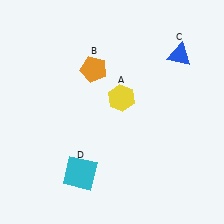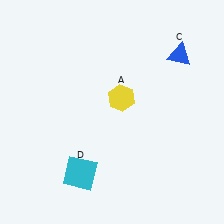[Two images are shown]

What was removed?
The orange pentagon (B) was removed in Image 2.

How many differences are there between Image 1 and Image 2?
There is 1 difference between the two images.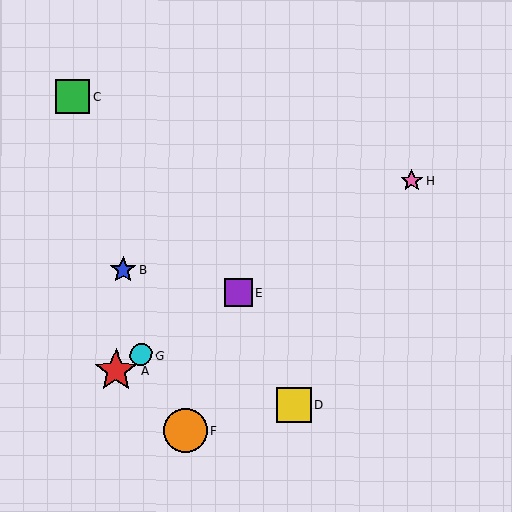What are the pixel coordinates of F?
Object F is at (186, 430).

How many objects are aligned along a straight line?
4 objects (A, E, G, H) are aligned along a straight line.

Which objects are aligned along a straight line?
Objects A, E, G, H are aligned along a straight line.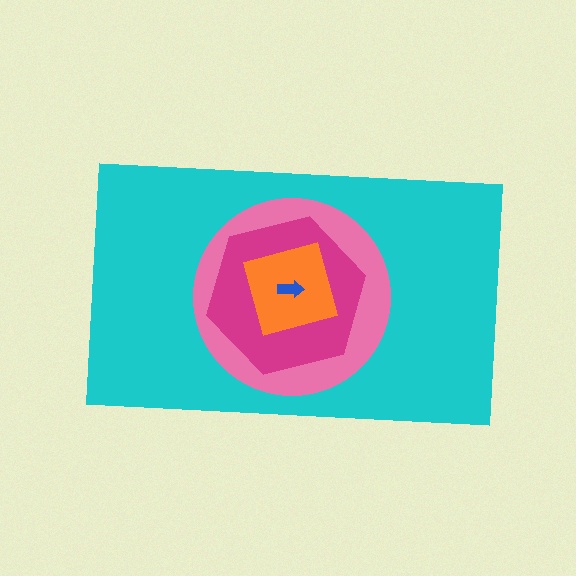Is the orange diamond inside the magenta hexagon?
Yes.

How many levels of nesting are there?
5.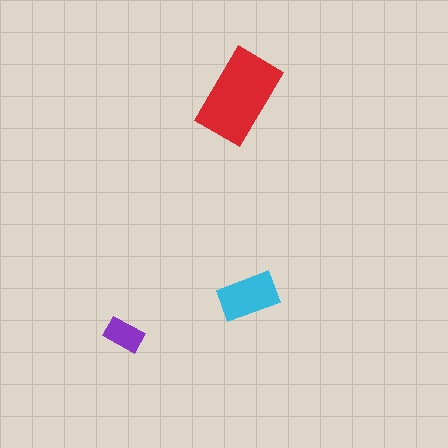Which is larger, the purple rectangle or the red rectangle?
The red one.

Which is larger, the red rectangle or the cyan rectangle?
The red one.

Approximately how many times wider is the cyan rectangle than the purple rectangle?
About 1.5 times wider.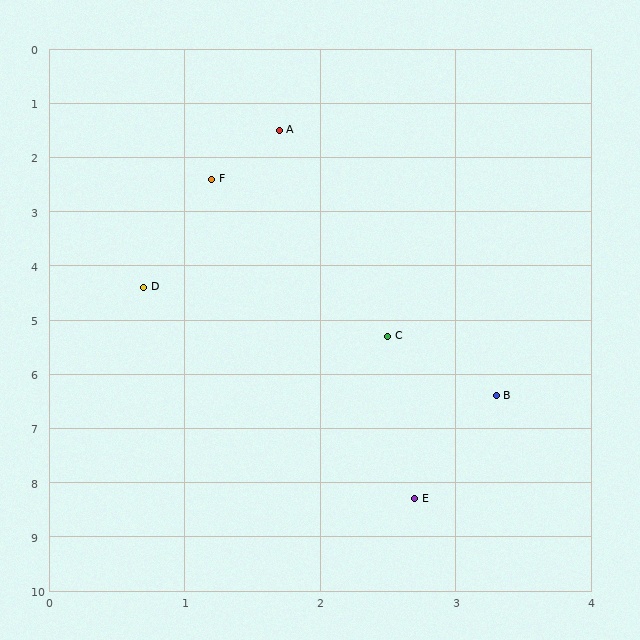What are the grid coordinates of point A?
Point A is at approximately (1.7, 1.5).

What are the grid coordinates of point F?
Point F is at approximately (1.2, 2.4).